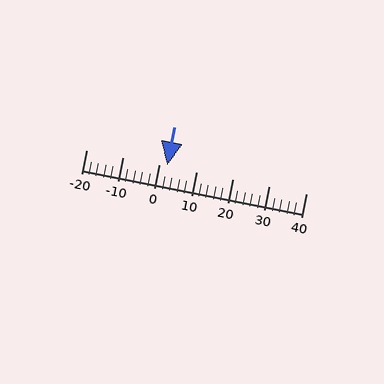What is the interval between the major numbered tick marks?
The major tick marks are spaced 10 units apart.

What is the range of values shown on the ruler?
The ruler shows values from -20 to 40.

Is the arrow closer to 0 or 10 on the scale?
The arrow is closer to 0.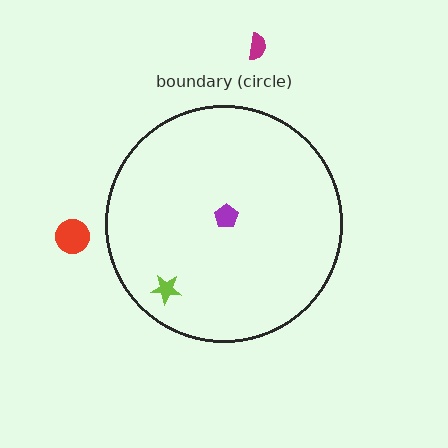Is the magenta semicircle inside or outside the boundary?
Outside.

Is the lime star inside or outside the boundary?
Inside.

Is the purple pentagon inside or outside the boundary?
Inside.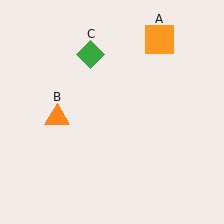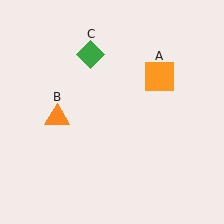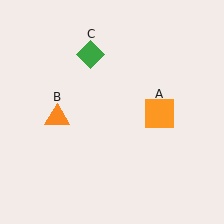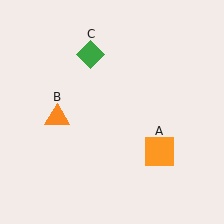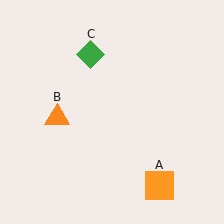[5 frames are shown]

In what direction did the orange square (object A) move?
The orange square (object A) moved down.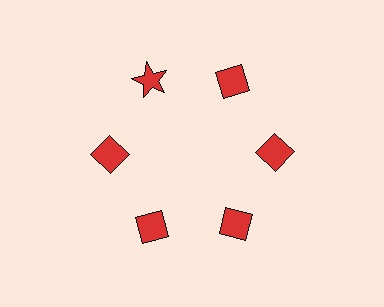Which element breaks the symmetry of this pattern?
The red star at roughly the 11 o'clock position breaks the symmetry. All other shapes are red diamonds.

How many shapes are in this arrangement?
There are 6 shapes arranged in a ring pattern.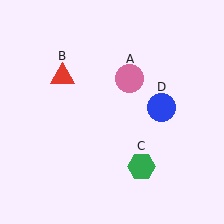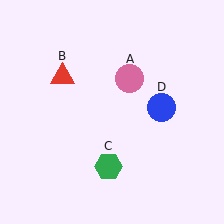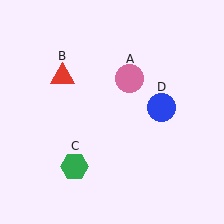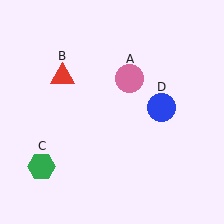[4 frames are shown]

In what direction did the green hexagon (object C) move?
The green hexagon (object C) moved left.